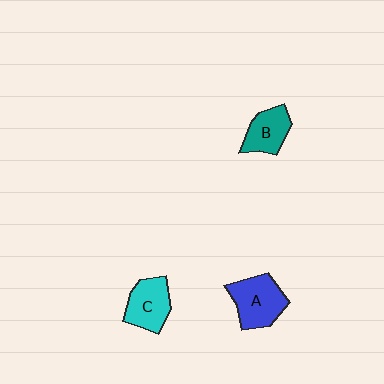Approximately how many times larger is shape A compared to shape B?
Approximately 1.4 times.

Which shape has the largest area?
Shape A (blue).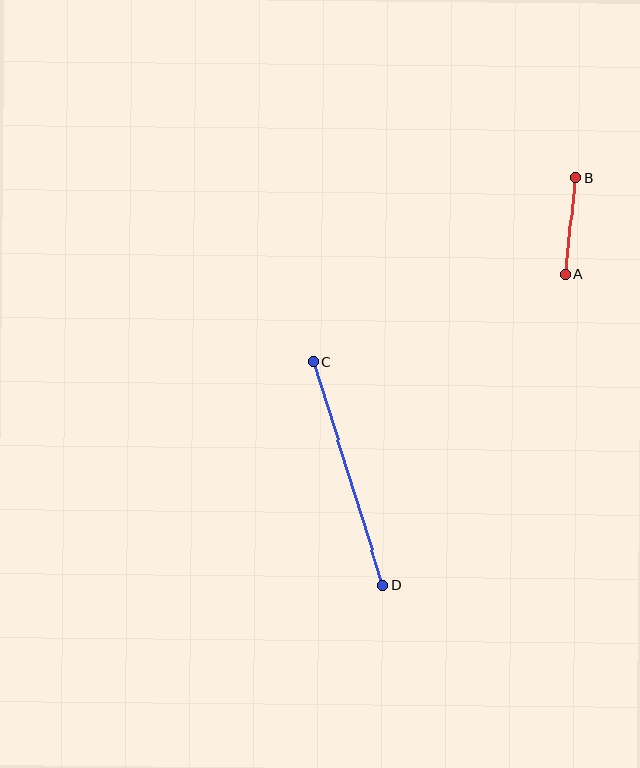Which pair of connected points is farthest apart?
Points C and D are farthest apart.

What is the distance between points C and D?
The distance is approximately 234 pixels.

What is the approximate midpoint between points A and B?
The midpoint is at approximately (570, 226) pixels.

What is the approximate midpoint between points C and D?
The midpoint is at approximately (348, 473) pixels.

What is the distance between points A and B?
The distance is approximately 97 pixels.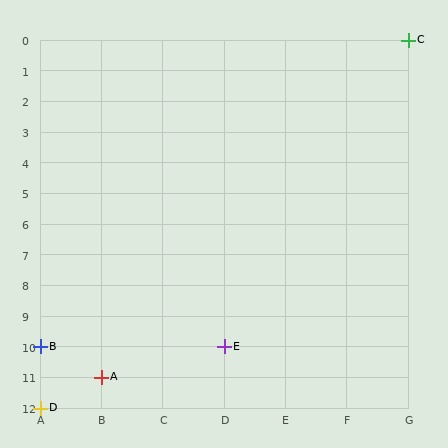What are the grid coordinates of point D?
Point D is at grid coordinates (A, 12).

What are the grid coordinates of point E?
Point E is at grid coordinates (D, 10).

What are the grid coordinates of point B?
Point B is at grid coordinates (A, 10).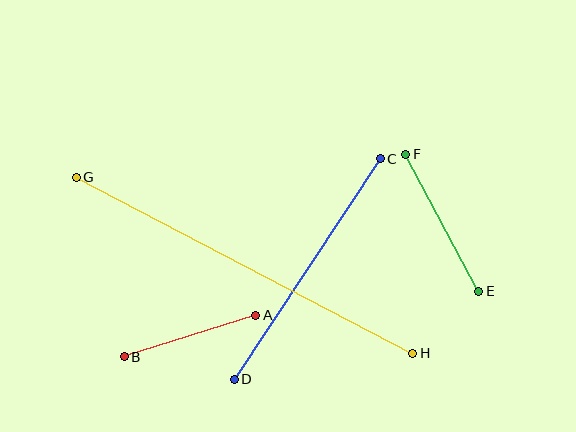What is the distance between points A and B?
The distance is approximately 138 pixels.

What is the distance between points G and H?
The distance is approximately 379 pixels.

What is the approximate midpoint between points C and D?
The midpoint is at approximately (307, 269) pixels.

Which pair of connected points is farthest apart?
Points G and H are farthest apart.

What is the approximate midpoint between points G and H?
The midpoint is at approximately (245, 265) pixels.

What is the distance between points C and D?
The distance is approximately 265 pixels.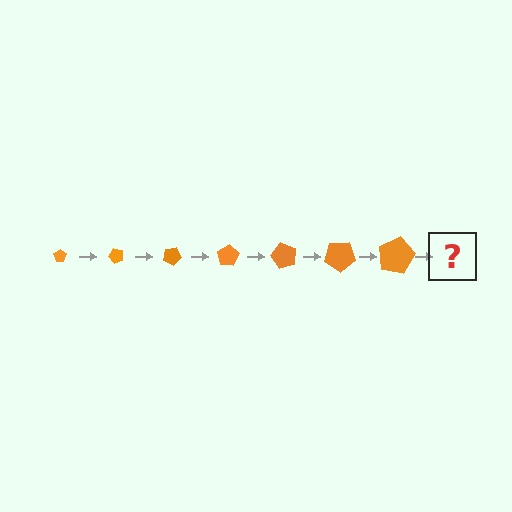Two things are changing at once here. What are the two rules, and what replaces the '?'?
The two rules are that the pentagon grows larger each step and it rotates 50 degrees each step. The '?' should be a pentagon, larger than the previous one and rotated 350 degrees from the start.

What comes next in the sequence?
The next element should be a pentagon, larger than the previous one and rotated 350 degrees from the start.